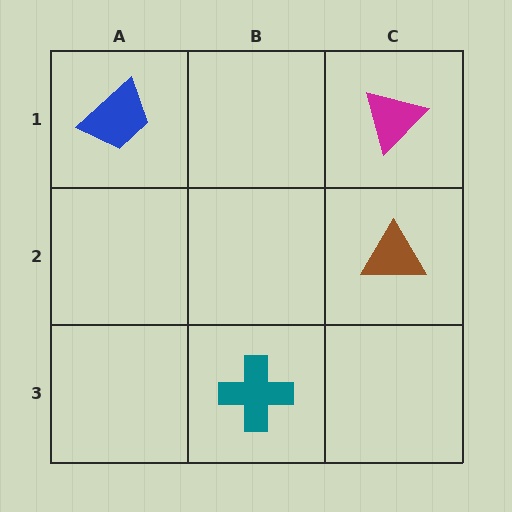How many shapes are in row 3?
1 shape.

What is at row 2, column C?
A brown triangle.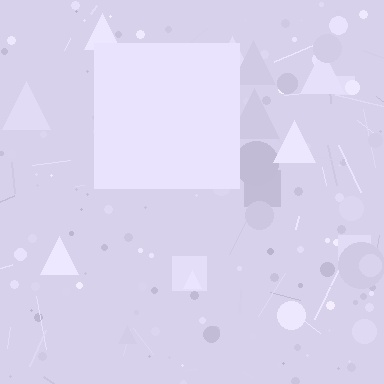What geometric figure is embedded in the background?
A square is embedded in the background.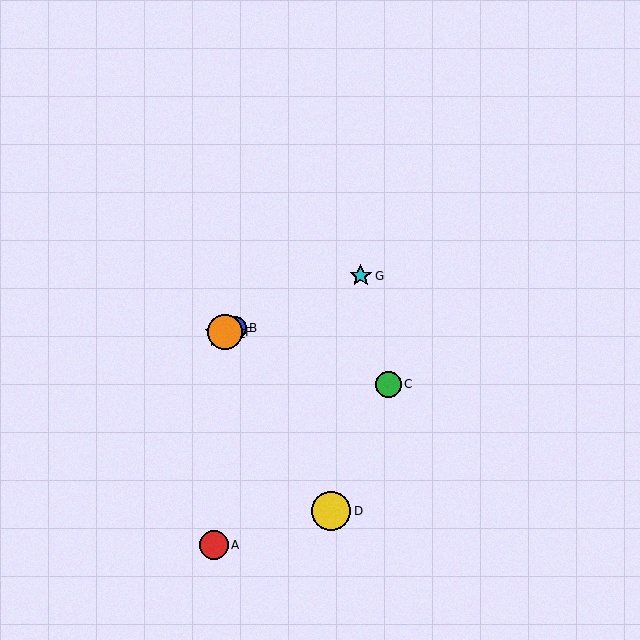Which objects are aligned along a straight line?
Objects B, E, F, G are aligned along a straight line.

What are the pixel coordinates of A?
Object A is at (214, 545).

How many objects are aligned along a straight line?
4 objects (B, E, F, G) are aligned along a straight line.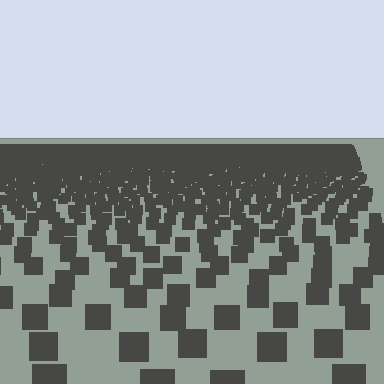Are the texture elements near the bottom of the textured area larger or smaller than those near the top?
Larger. Near the bottom, elements are closer to the viewer and appear at a bigger on-screen size.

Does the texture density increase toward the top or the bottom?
Density increases toward the top.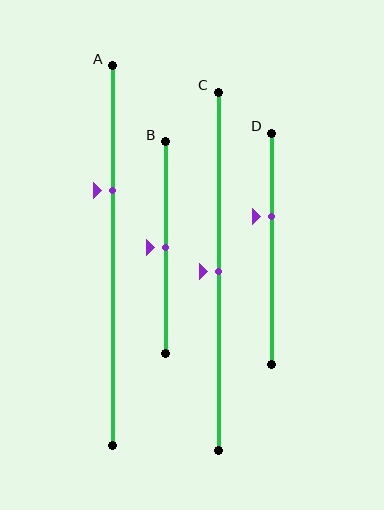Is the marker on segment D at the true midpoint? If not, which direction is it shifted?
No, the marker on segment D is shifted upward by about 14% of the segment length.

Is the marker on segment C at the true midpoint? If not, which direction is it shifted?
Yes, the marker on segment C is at the true midpoint.